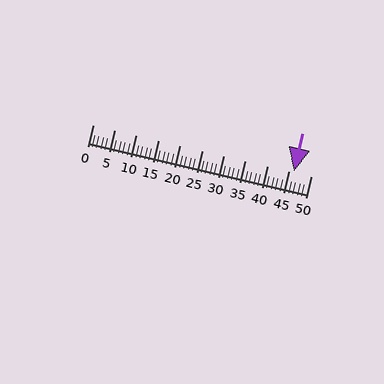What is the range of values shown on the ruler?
The ruler shows values from 0 to 50.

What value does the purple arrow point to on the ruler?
The purple arrow points to approximately 46.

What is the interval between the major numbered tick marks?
The major tick marks are spaced 5 units apart.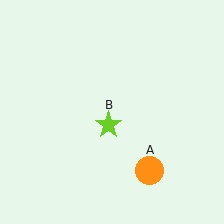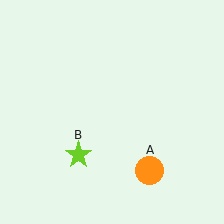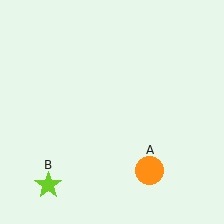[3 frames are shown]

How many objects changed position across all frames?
1 object changed position: lime star (object B).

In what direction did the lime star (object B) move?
The lime star (object B) moved down and to the left.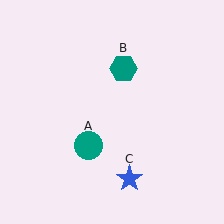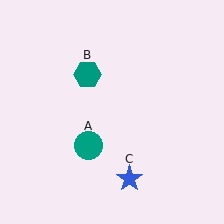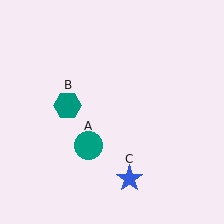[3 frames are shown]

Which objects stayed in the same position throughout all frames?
Teal circle (object A) and blue star (object C) remained stationary.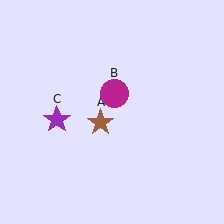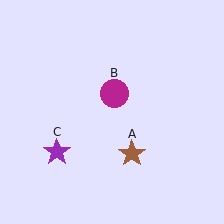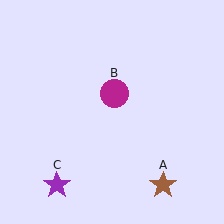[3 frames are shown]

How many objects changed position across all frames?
2 objects changed position: brown star (object A), purple star (object C).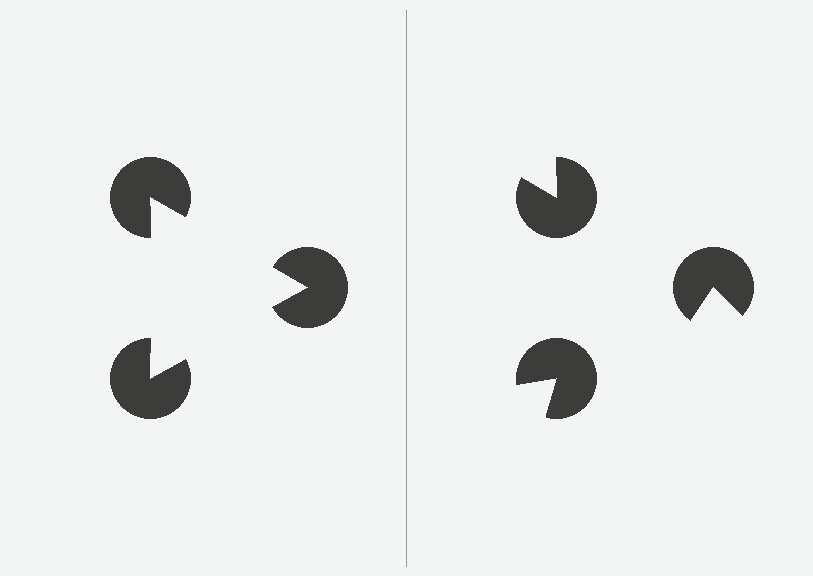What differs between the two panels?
The pac-man discs are positioned identically on both sides; only the wedge orientations differ. On the left they align to a triangle; on the right they are misaligned.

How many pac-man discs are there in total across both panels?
6 — 3 on each side.